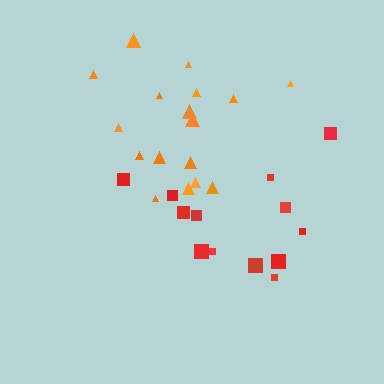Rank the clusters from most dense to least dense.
orange, red.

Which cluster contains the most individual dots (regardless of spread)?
Orange (17).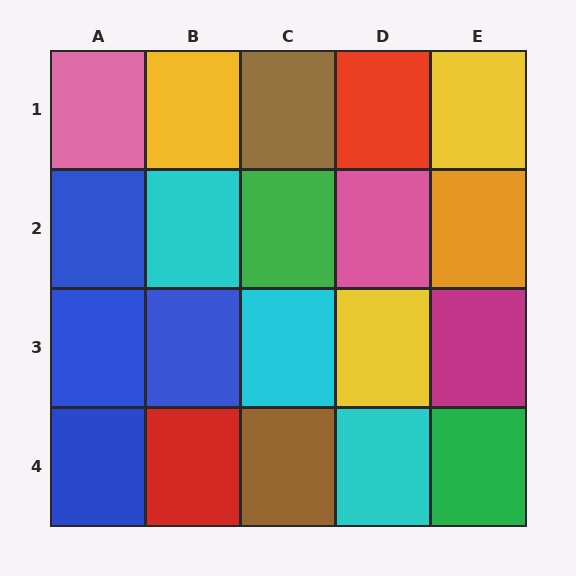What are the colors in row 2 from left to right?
Blue, cyan, green, pink, orange.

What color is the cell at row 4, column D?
Cyan.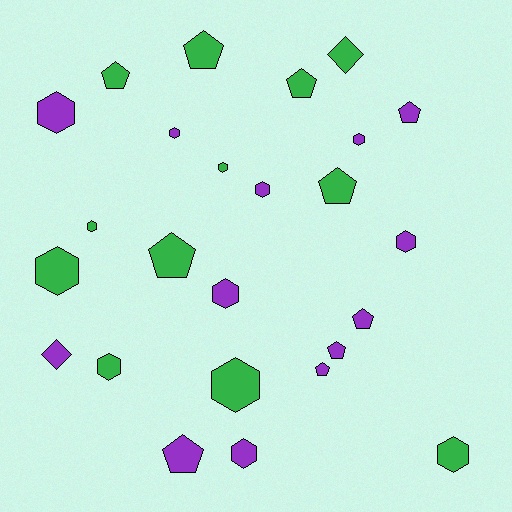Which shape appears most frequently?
Hexagon, with 13 objects.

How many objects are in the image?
There are 25 objects.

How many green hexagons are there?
There are 6 green hexagons.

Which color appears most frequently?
Purple, with 13 objects.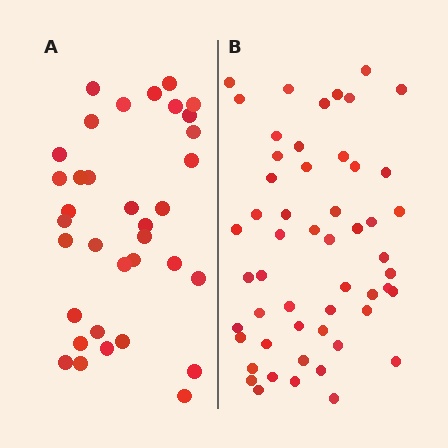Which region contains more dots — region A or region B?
Region B (the right region) has more dots.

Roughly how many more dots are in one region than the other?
Region B has approximately 20 more dots than region A.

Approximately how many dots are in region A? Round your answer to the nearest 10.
About 40 dots. (The exact count is 35, which rounds to 40.)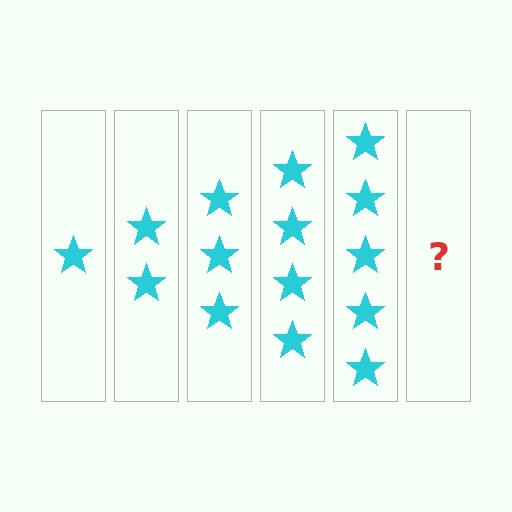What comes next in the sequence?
The next element should be 6 stars.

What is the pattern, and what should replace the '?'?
The pattern is that each step adds one more star. The '?' should be 6 stars.